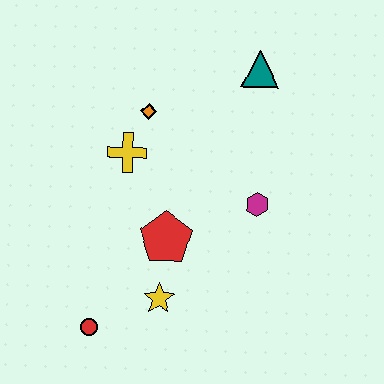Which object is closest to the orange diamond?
The yellow cross is closest to the orange diamond.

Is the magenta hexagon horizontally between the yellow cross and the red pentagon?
No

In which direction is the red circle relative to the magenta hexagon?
The red circle is to the left of the magenta hexagon.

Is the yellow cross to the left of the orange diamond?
Yes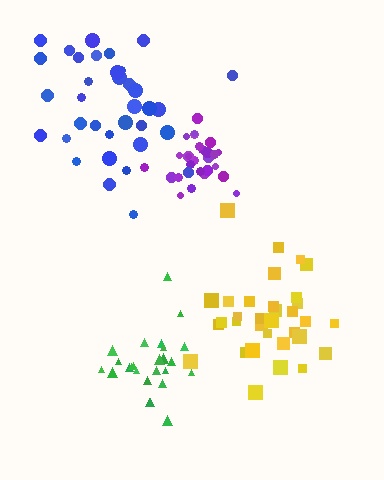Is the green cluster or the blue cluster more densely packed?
Green.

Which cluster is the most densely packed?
Purple.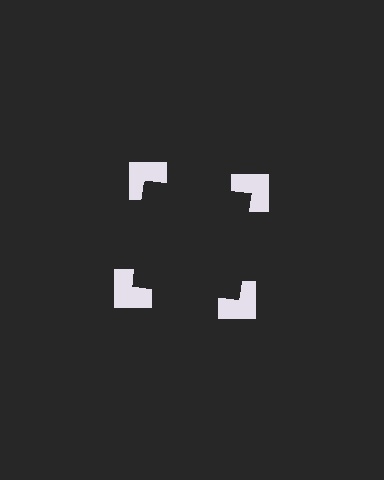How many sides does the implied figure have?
4 sides.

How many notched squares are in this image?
There are 4 — one at each vertex of the illusory square.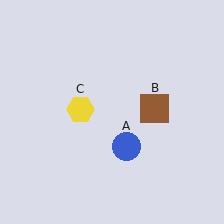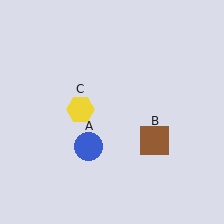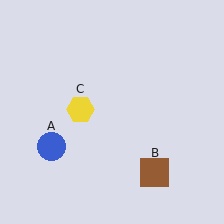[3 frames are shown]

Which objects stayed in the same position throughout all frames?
Yellow hexagon (object C) remained stationary.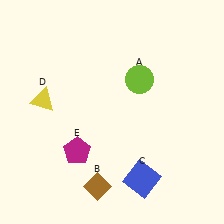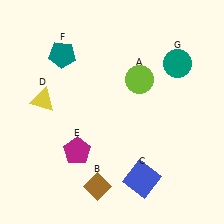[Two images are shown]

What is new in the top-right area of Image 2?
A teal circle (G) was added in the top-right area of Image 2.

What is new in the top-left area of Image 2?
A teal pentagon (F) was added in the top-left area of Image 2.